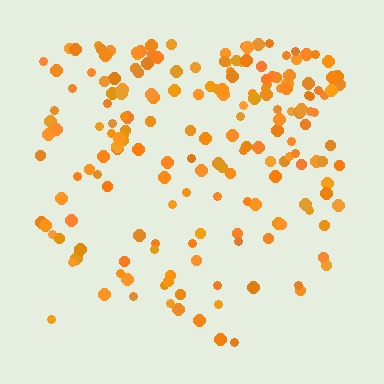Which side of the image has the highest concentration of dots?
The top.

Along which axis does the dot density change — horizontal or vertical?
Vertical.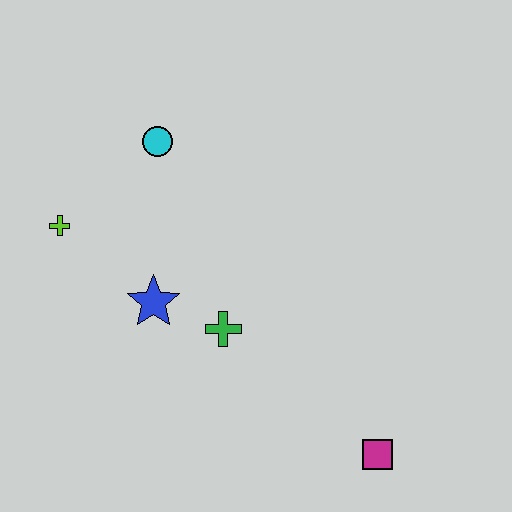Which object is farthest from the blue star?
The magenta square is farthest from the blue star.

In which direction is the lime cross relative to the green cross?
The lime cross is to the left of the green cross.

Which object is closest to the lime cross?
The blue star is closest to the lime cross.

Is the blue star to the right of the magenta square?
No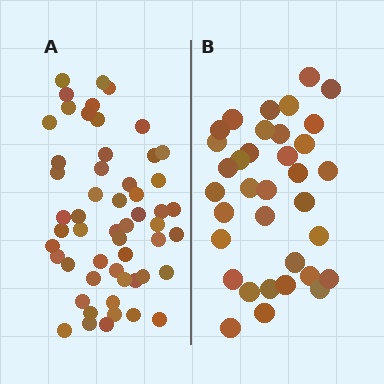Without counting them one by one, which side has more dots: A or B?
Region A (the left region) has more dots.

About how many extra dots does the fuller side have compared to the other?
Region A has approximately 20 more dots than region B.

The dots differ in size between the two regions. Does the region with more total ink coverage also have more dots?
No. Region B has more total ink coverage because its dots are larger, but region A actually contains more individual dots. Total area can be misleading — the number of items is what matters here.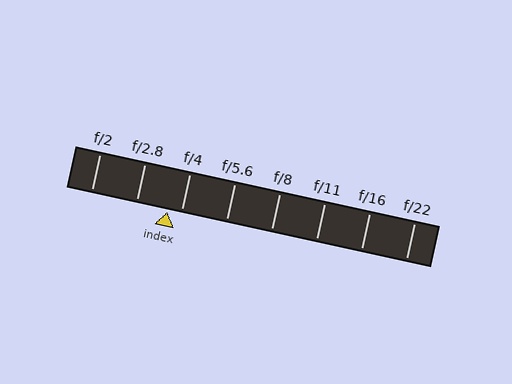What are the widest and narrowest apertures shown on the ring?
The widest aperture shown is f/2 and the narrowest is f/22.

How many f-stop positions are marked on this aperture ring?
There are 8 f-stop positions marked.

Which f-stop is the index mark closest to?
The index mark is closest to f/4.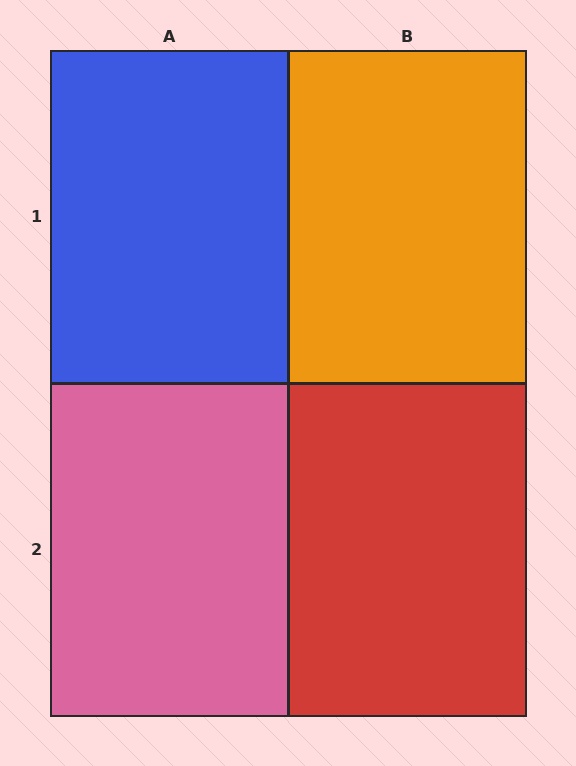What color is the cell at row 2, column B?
Red.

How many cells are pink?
1 cell is pink.